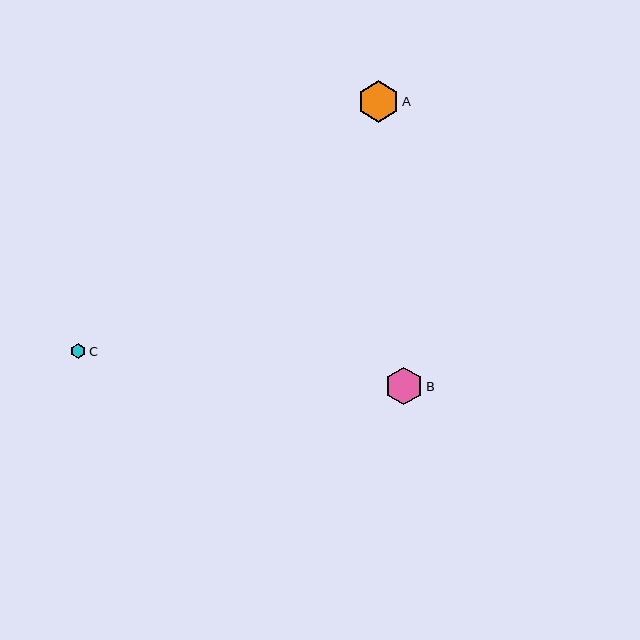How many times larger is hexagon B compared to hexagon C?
Hexagon B is approximately 2.5 times the size of hexagon C.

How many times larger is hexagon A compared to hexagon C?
Hexagon A is approximately 2.7 times the size of hexagon C.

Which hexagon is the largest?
Hexagon A is the largest with a size of approximately 41 pixels.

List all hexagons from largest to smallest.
From largest to smallest: A, B, C.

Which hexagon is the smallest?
Hexagon C is the smallest with a size of approximately 15 pixels.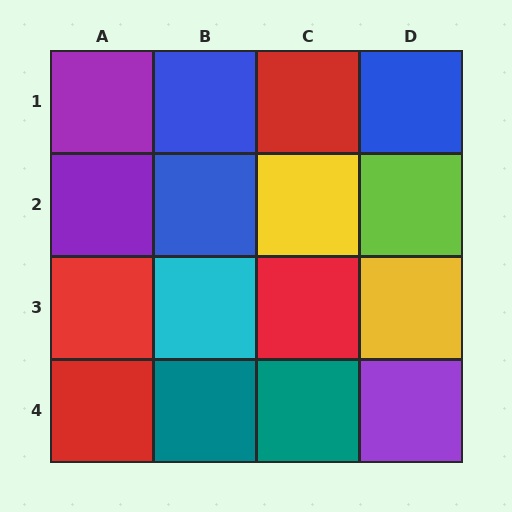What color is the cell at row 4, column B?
Teal.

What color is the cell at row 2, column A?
Purple.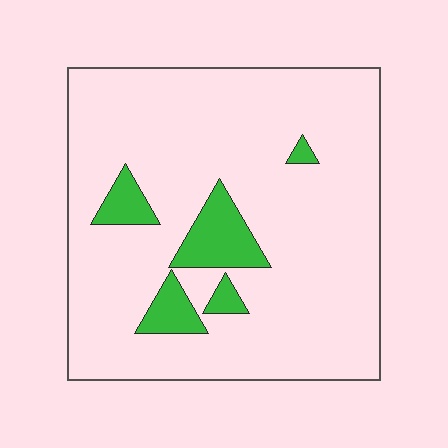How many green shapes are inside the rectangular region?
5.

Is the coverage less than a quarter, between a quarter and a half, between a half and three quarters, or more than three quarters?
Less than a quarter.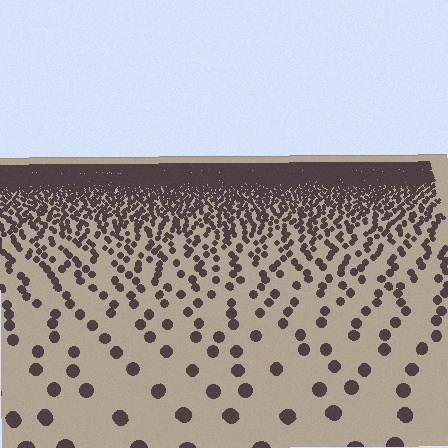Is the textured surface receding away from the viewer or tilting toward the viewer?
The surface is receding away from the viewer. Texture elements get smaller and denser toward the top.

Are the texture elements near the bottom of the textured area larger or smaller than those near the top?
Larger. Near the bottom, elements are closer to the viewer and appear at a bigger on-screen size.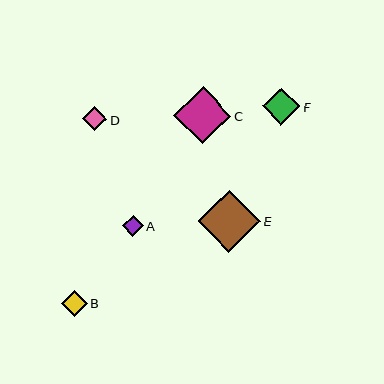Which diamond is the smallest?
Diamond A is the smallest with a size of approximately 21 pixels.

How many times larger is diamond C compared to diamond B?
Diamond C is approximately 2.2 times the size of diamond B.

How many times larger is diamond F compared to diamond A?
Diamond F is approximately 1.8 times the size of diamond A.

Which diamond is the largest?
Diamond E is the largest with a size of approximately 63 pixels.